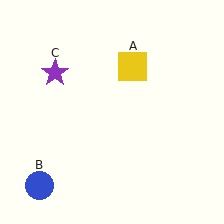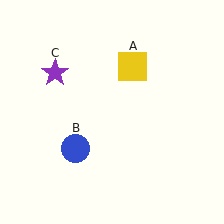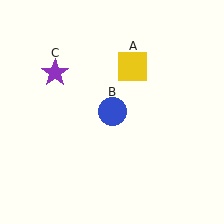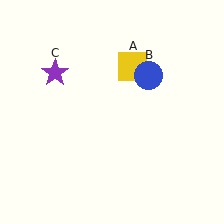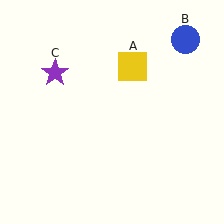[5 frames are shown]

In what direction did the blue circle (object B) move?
The blue circle (object B) moved up and to the right.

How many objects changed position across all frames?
1 object changed position: blue circle (object B).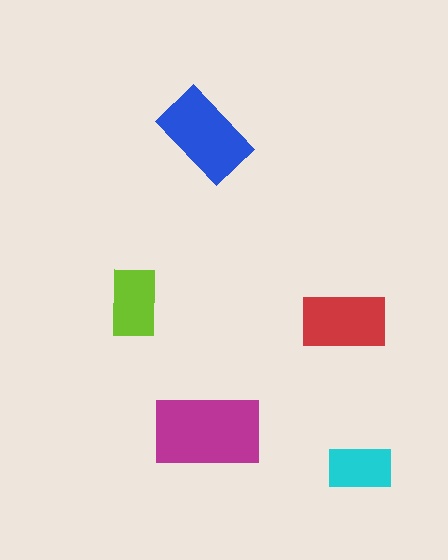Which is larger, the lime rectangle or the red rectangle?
The red one.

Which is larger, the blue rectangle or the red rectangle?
The blue one.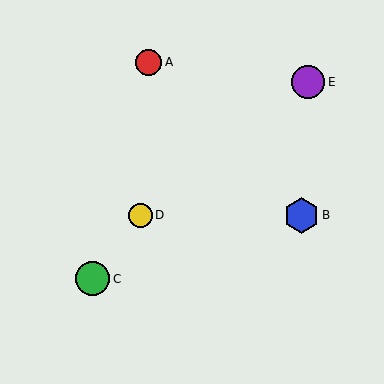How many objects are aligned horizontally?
2 objects (B, D) are aligned horizontally.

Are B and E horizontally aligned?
No, B is at y≈215 and E is at y≈82.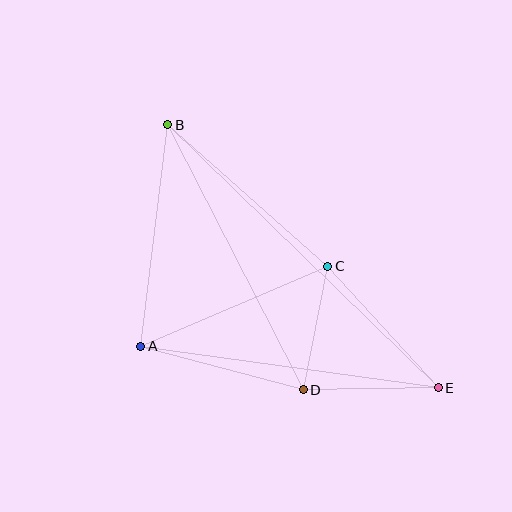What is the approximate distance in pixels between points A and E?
The distance between A and E is approximately 300 pixels.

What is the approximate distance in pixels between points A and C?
The distance between A and C is approximately 203 pixels.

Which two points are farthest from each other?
Points B and E are farthest from each other.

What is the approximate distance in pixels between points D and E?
The distance between D and E is approximately 135 pixels.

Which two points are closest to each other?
Points C and D are closest to each other.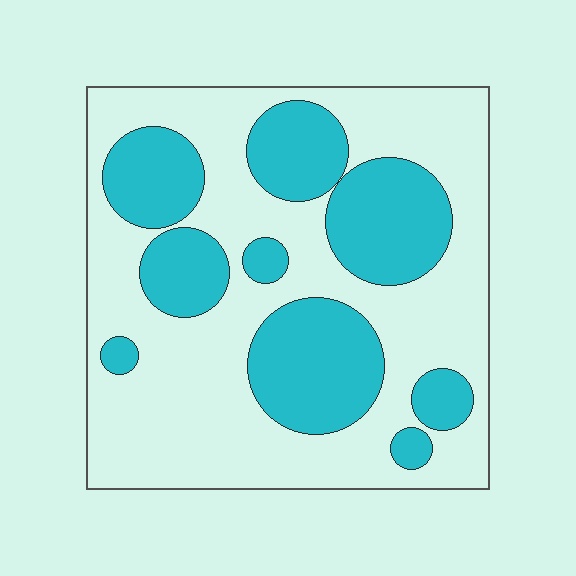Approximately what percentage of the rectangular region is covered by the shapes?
Approximately 35%.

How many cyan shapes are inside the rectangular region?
9.